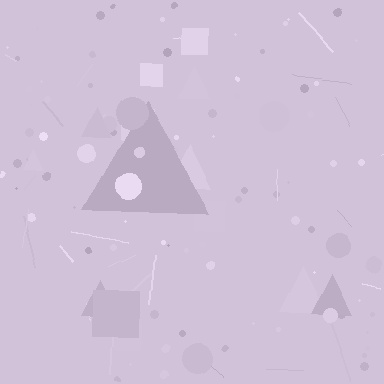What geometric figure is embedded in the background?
A triangle is embedded in the background.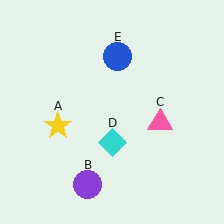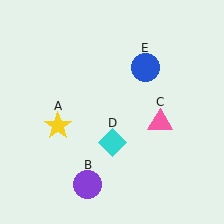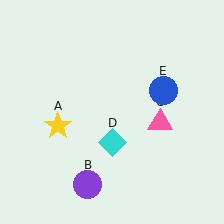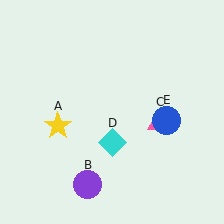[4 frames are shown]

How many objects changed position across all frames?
1 object changed position: blue circle (object E).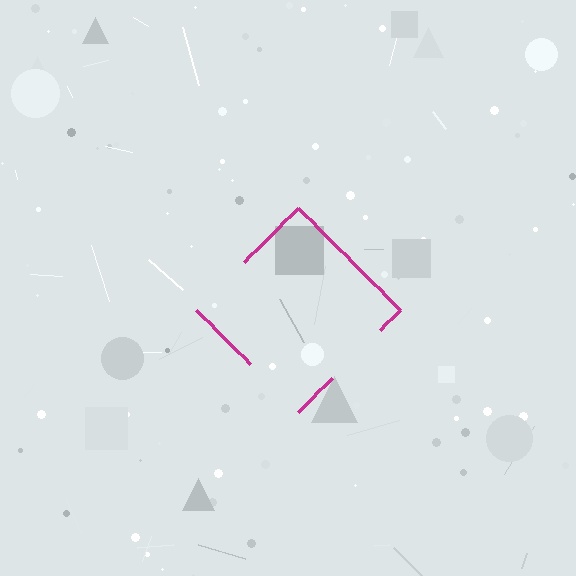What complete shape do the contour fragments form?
The contour fragments form a diamond.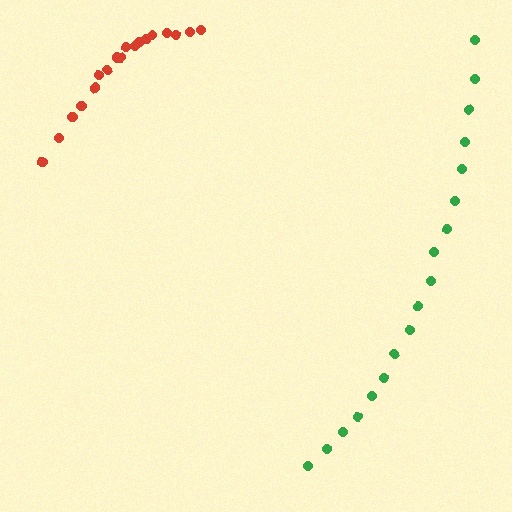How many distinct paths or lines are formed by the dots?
There are 2 distinct paths.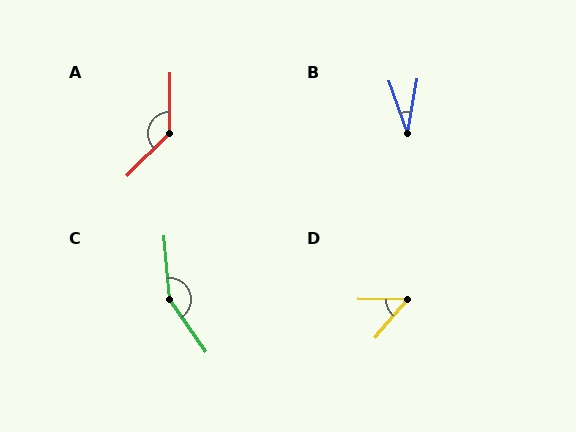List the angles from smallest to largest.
B (29°), D (50°), A (136°), C (150°).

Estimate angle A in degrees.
Approximately 136 degrees.